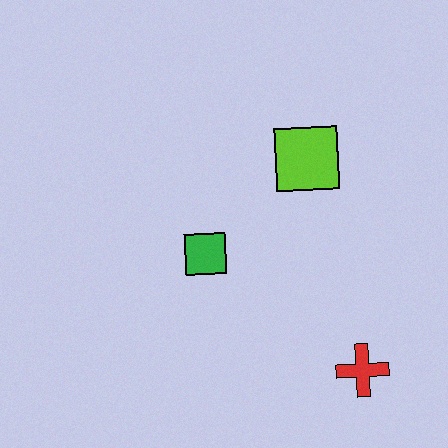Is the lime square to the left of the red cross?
Yes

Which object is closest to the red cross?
The green square is closest to the red cross.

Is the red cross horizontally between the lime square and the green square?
No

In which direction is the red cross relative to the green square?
The red cross is to the right of the green square.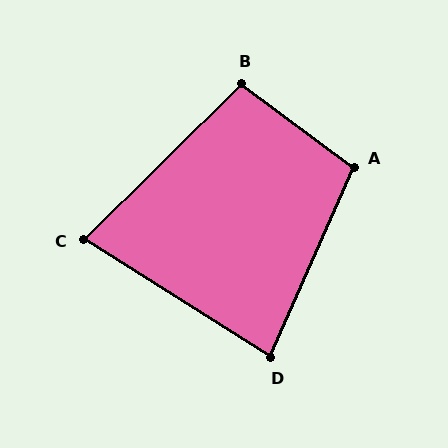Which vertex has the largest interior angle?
A, at approximately 103 degrees.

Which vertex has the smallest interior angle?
C, at approximately 77 degrees.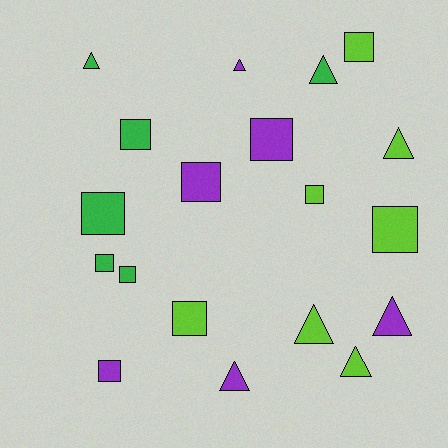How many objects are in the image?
There are 19 objects.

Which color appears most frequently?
Lime, with 7 objects.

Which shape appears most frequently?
Square, with 11 objects.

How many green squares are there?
There are 4 green squares.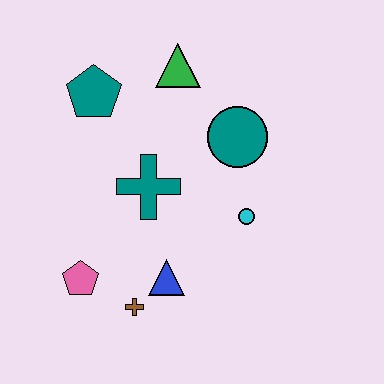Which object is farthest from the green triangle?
The brown cross is farthest from the green triangle.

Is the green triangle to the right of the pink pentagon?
Yes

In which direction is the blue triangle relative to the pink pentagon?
The blue triangle is to the right of the pink pentagon.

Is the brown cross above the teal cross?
No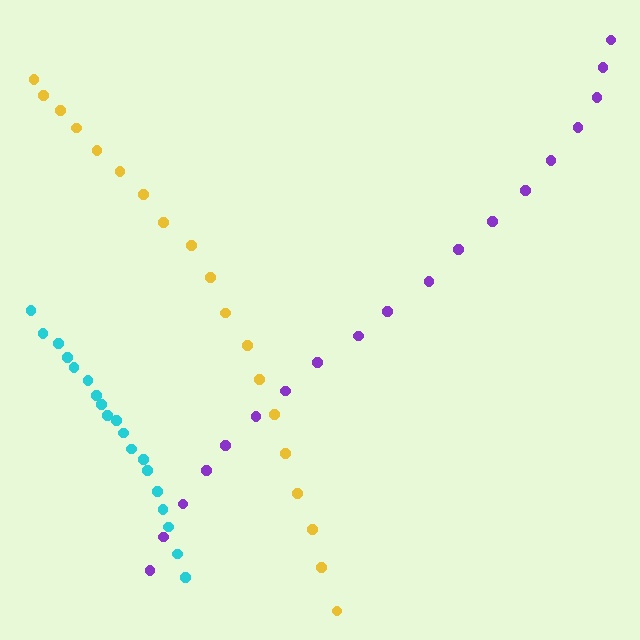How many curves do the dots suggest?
There are 3 distinct paths.